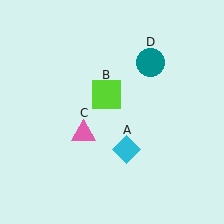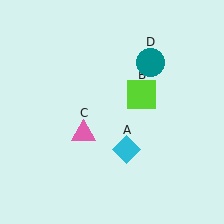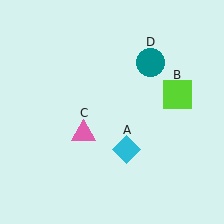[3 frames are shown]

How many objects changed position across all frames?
1 object changed position: lime square (object B).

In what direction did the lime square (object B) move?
The lime square (object B) moved right.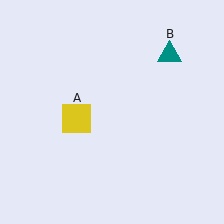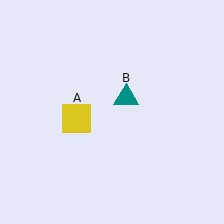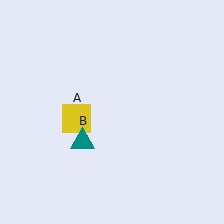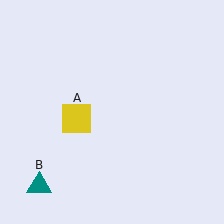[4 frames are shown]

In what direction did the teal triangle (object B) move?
The teal triangle (object B) moved down and to the left.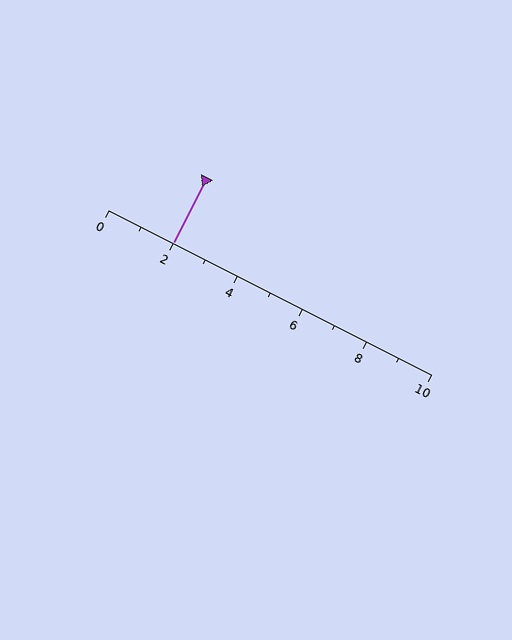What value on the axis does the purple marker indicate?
The marker indicates approximately 2.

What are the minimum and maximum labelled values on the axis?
The axis runs from 0 to 10.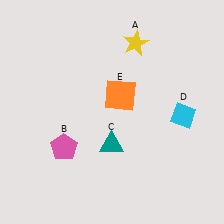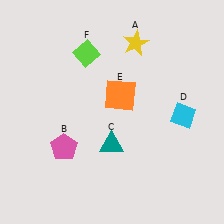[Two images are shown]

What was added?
A lime diamond (F) was added in Image 2.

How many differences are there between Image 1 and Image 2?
There is 1 difference between the two images.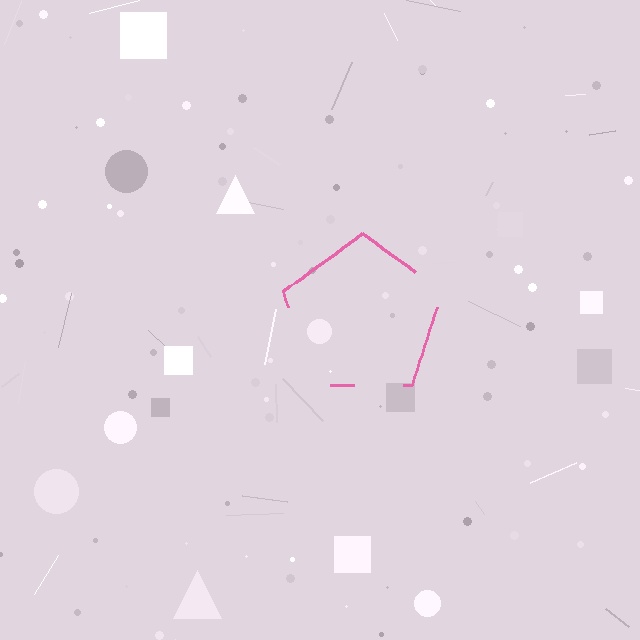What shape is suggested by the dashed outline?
The dashed outline suggests a pentagon.